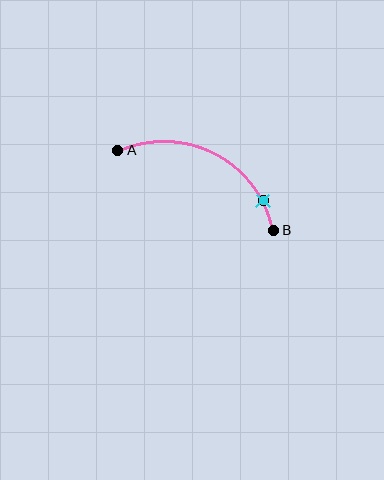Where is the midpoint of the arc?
The arc midpoint is the point on the curve farthest from the straight line joining A and B. It sits above that line.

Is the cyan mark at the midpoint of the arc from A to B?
No. The cyan mark lies on the arc but is closer to endpoint B. The arc midpoint would be at the point on the curve equidistant along the arc from both A and B.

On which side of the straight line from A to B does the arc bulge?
The arc bulges above the straight line connecting A and B.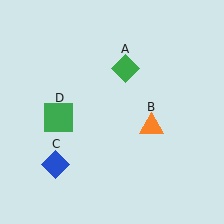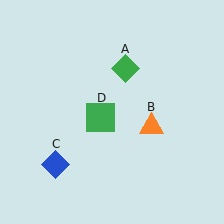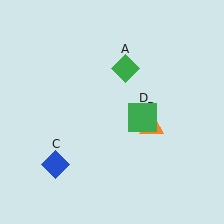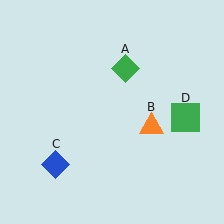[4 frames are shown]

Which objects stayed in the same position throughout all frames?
Green diamond (object A) and orange triangle (object B) and blue diamond (object C) remained stationary.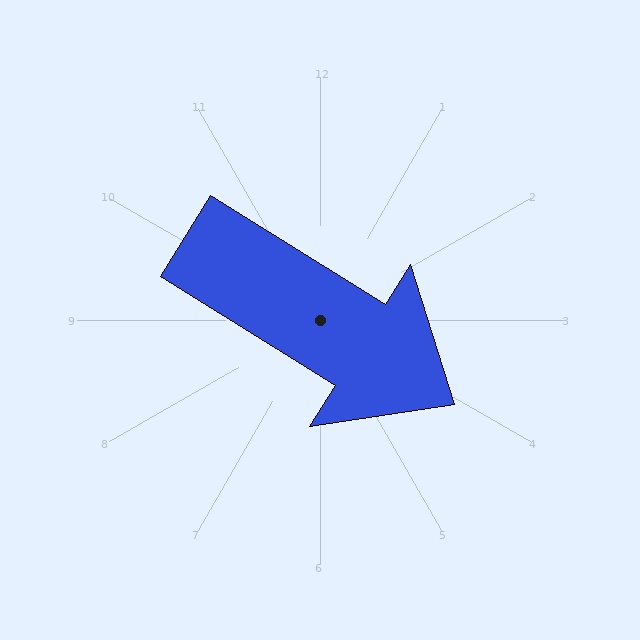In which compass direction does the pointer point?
Southeast.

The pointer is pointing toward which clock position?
Roughly 4 o'clock.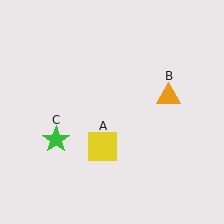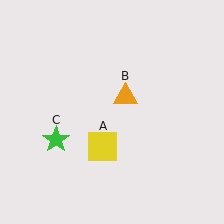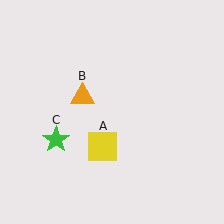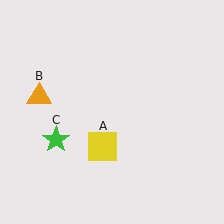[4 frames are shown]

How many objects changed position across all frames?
1 object changed position: orange triangle (object B).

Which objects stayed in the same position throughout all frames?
Yellow square (object A) and green star (object C) remained stationary.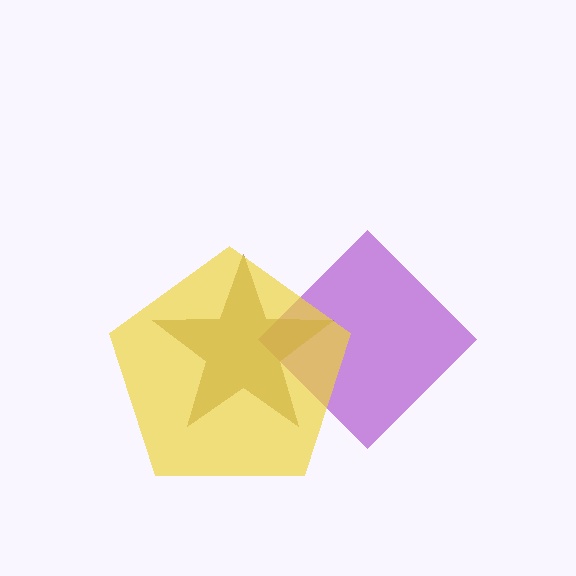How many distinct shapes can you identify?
There are 3 distinct shapes: a purple diamond, a brown star, a yellow pentagon.